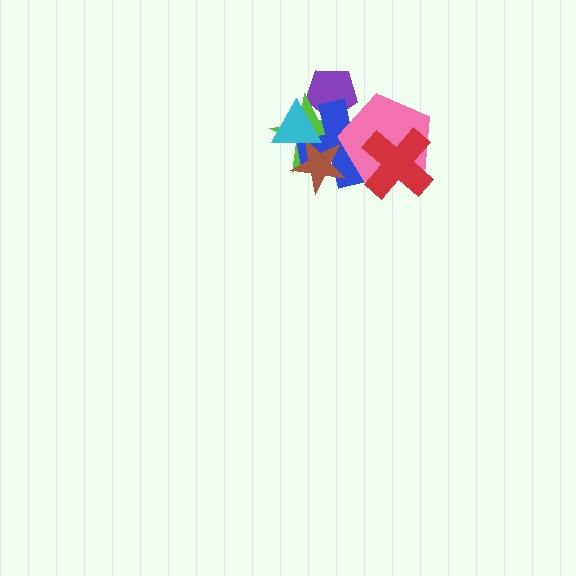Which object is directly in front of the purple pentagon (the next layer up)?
The lime star is directly in front of the purple pentagon.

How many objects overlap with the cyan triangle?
4 objects overlap with the cyan triangle.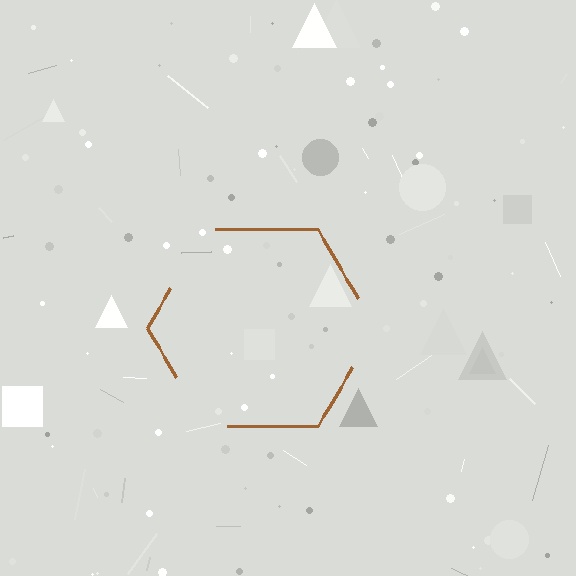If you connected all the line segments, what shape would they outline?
They would outline a hexagon.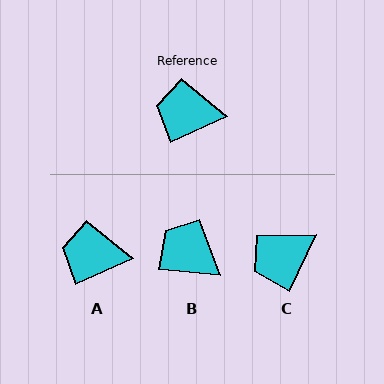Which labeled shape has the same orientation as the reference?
A.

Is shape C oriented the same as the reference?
No, it is off by about 40 degrees.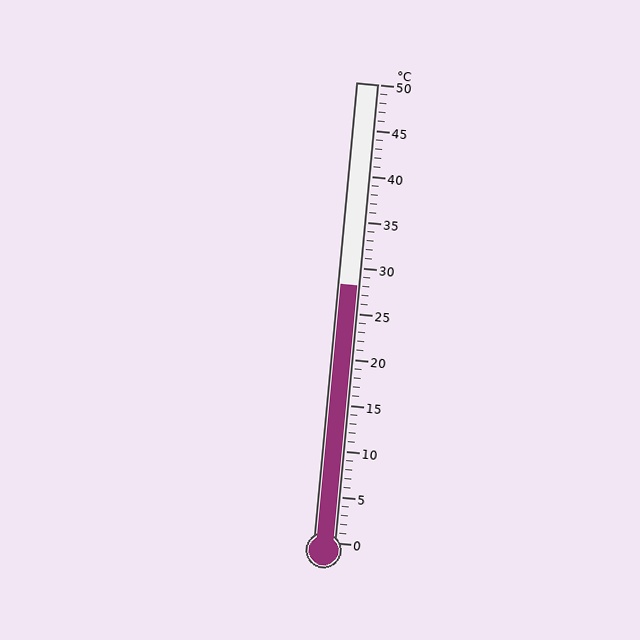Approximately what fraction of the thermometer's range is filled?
The thermometer is filled to approximately 55% of its range.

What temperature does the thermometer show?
The thermometer shows approximately 28°C.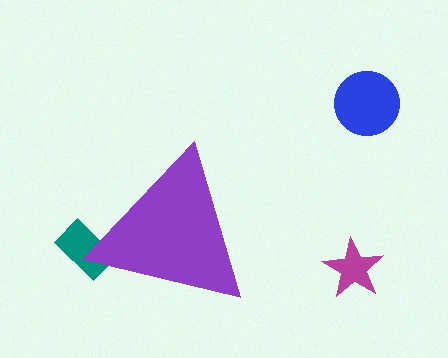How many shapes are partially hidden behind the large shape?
1 shape is partially hidden.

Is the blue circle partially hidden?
No, the blue circle is fully visible.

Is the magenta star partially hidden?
No, the magenta star is fully visible.